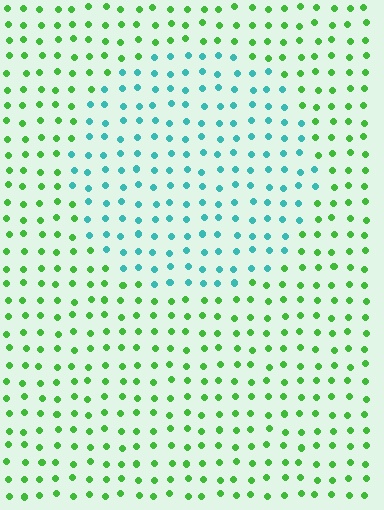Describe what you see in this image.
The image is filled with small green elements in a uniform arrangement. A circle-shaped region is visible where the elements are tinted to a slightly different hue, forming a subtle color boundary.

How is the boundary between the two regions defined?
The boundary is defined purely by a slight shift in hue (about 60 degrees). Spacing, size, and orientation are identical on both sides.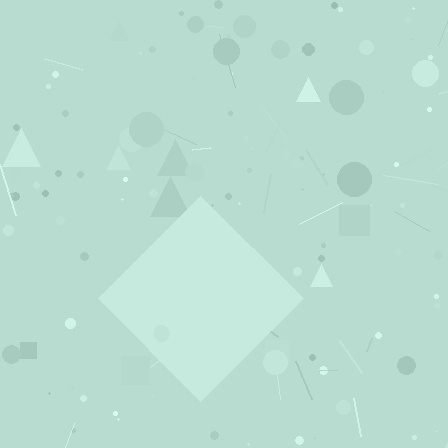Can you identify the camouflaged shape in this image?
The camouflaged shape is a diamond.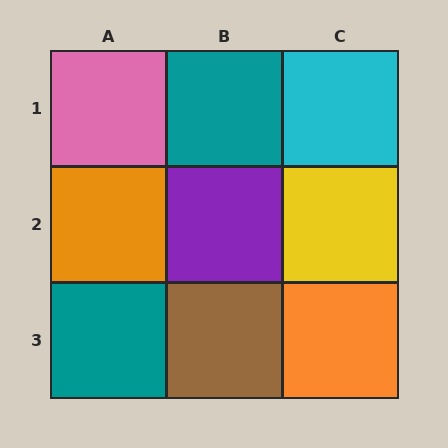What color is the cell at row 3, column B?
Brown.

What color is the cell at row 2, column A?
Orange.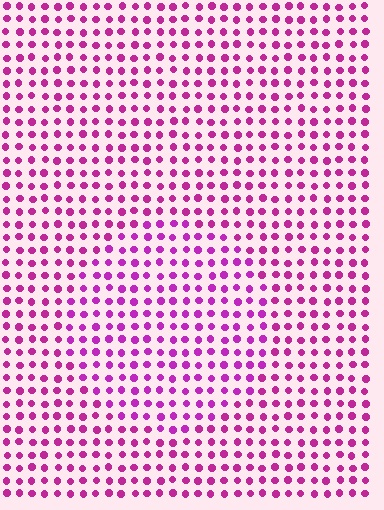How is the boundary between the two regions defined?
The boundary is defined purely by a slight shift in hue (about 16 degrees). Spacing, size, and orientation are identical on both sides.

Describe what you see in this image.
The image is filled with small magenta elements in a uniform arrangement. A circle-shaped region is visible where the elements are tinted to a slightly different hue, forming a subtle color boundary.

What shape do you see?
I see a circle.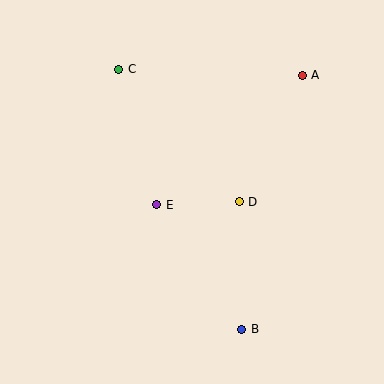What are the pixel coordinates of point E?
Point E is at (157, 205).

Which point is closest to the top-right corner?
Point A is closest to the top-right corner.